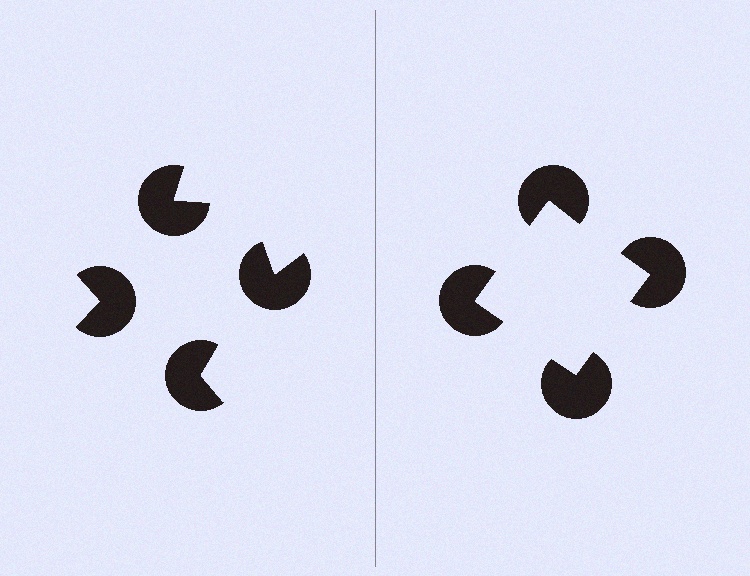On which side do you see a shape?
An illusory square appears on the right side. On the left side the wedge cuts are rotated, so no coherent shape forms.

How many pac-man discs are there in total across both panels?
8 — 4 on each side.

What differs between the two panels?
The pac-man discs are positioned identically on both sides; only the wedge orientations differ. On the right they align to a square; on the left they are misaligned.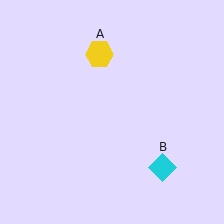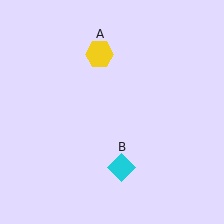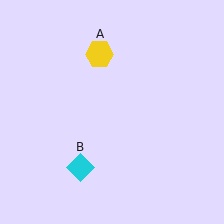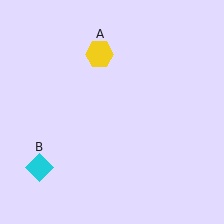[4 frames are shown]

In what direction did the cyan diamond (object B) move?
The cyan diamond (object B) moved left.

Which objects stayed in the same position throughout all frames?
Yellow hexagon (object A) remained stationary.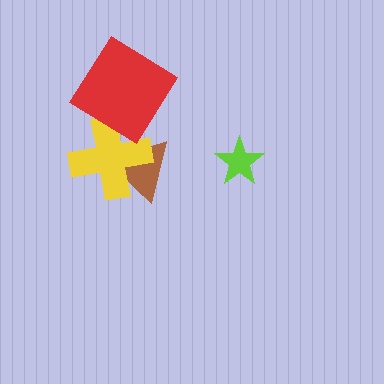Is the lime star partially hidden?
No, no other shape covers it.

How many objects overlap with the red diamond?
1 object overlaps with the red diamond.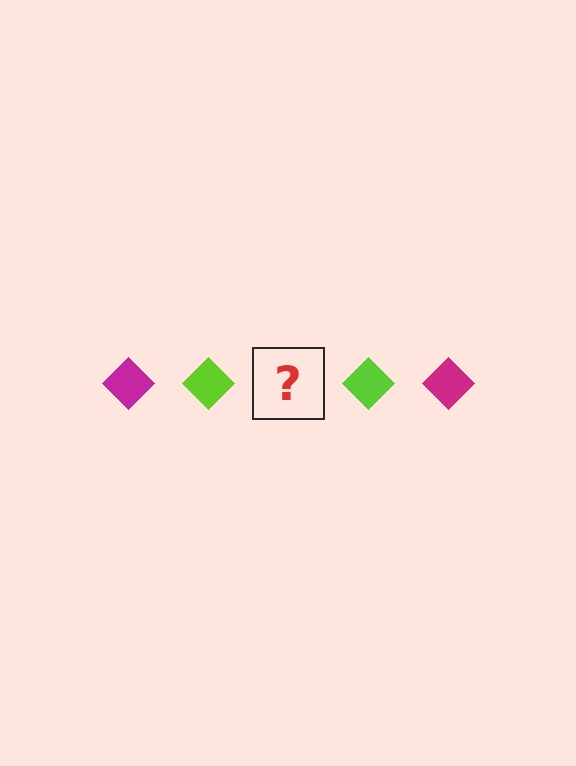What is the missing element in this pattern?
The missing element is a magenta diamond.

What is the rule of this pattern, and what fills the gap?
The rule is that the pattern cycles through magenta, lime diamonds. The gap should be filled with a magenta diamond.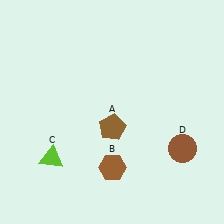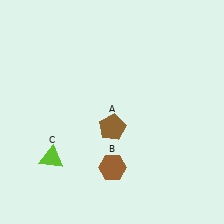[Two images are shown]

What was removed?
The brown circle (D) was removed in Image 2.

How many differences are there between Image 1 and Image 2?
There is 1 difference between the two images.